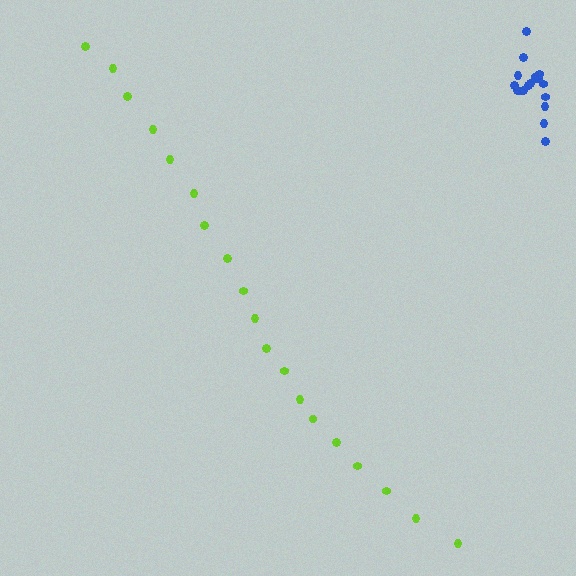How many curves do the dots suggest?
There are 2 distinct paths.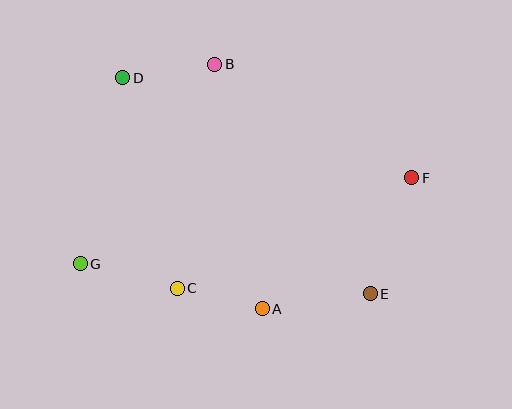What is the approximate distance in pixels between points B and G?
The distance between B and G is approximately 241 pixels.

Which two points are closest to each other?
Points A and C are closest to each other.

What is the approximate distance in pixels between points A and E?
The distance between A and E is approximately 109 pixels.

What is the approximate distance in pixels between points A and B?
The distance between A and B is approximately 249 pixels.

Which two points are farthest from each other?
Points F and G are farthest from each other.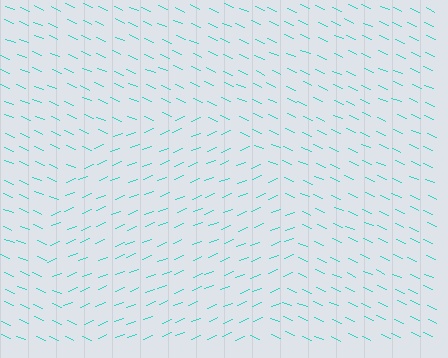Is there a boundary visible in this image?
Yes, there is a texture boundary formed by a change in line orientation.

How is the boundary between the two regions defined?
The boundary is defined purely by a change in line orientation (approximately 45 degrees difference). All lines are the same color and thickness.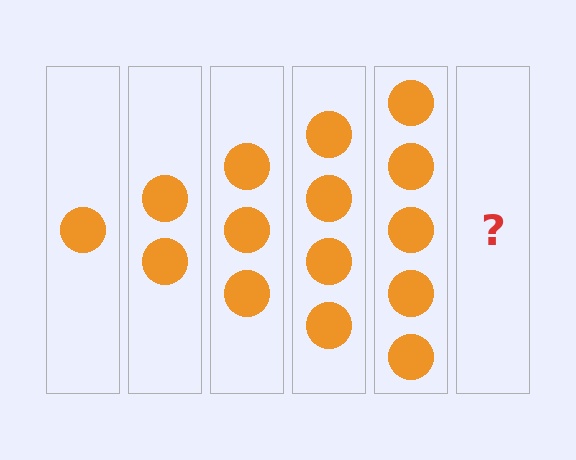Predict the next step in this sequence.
The next step is 6 circles.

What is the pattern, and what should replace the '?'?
The pattern is that each step adds one more circle. The '?' should be 6 circles.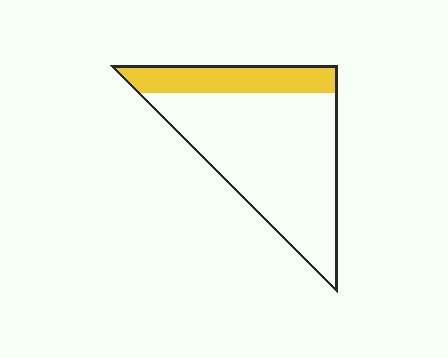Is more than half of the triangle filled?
No.